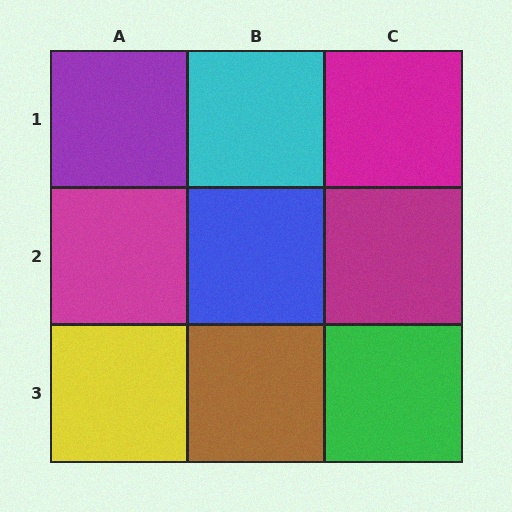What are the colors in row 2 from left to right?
Magenta, blue, magenta.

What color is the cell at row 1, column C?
Magenta.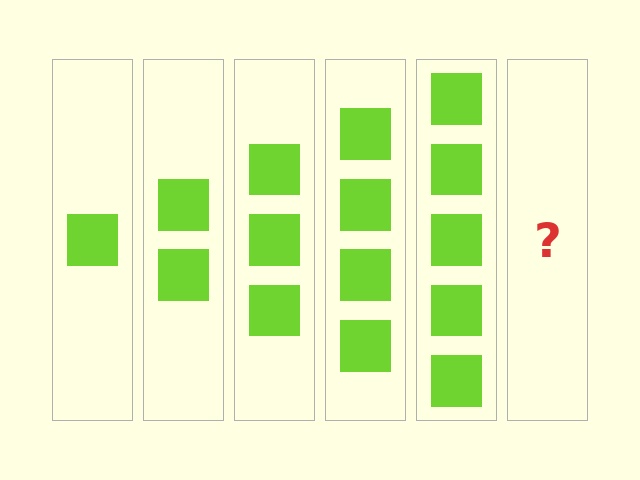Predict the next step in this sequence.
The next step is 6 squares.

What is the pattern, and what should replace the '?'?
The pattern is that each step adds one more square. The '?' should be 6 squares.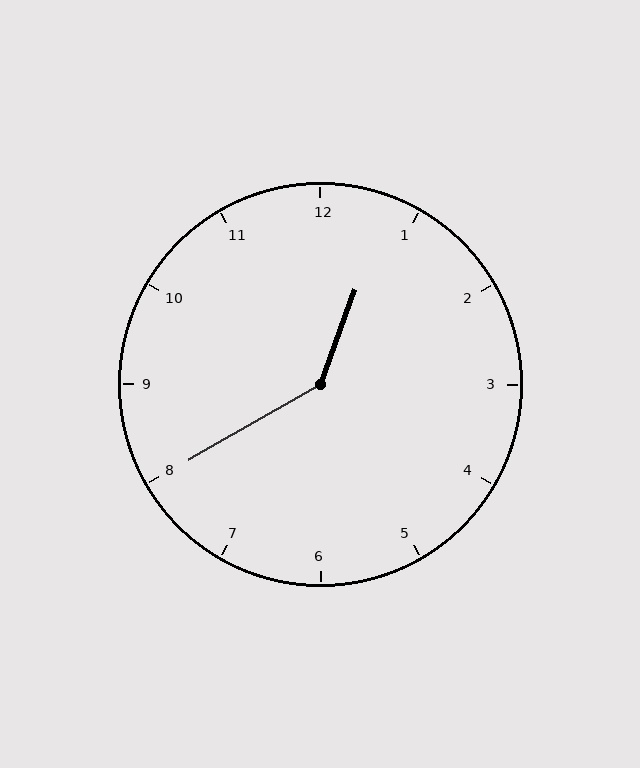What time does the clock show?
12:40.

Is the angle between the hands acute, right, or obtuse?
It is obtuse.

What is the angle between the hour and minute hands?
Approximately 140 degrees.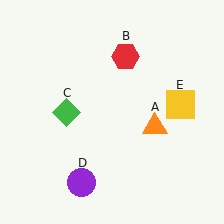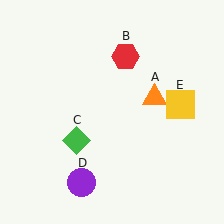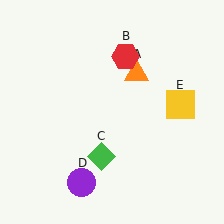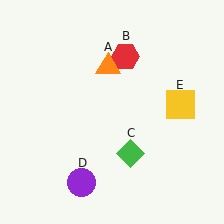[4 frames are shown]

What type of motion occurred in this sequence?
The orange triangle (object A), green diamond (object C) rotated counterclockwise around the center of the scene.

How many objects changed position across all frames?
2 objects changed position: orange triangle (object A), green diamond (object C).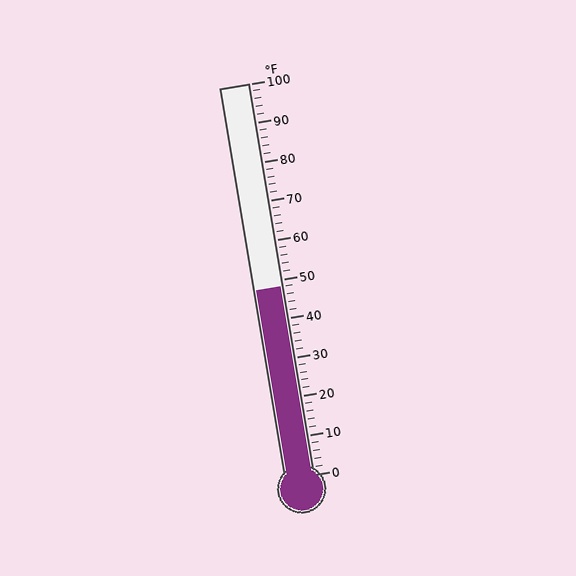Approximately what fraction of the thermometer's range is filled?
The thermometer is filled to approximately 50% of its range.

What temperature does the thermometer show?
The thermometer shows approximately 48°F.